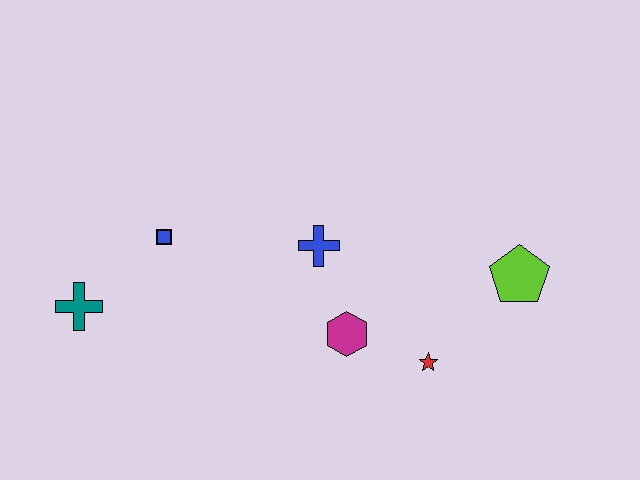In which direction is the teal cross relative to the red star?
The teal cross is to the left of the red star.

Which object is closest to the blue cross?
The magenta hexagon is closest to the blue cross.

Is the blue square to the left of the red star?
Yes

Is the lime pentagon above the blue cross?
No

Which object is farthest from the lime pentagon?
The teal cross is farthest from the lime pentagon.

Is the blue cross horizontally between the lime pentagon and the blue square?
Yes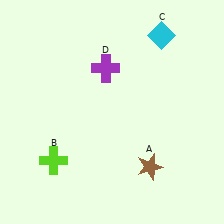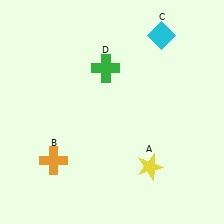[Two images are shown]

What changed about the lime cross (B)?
In Image 1, B is lime. In Image 2, it changed to orange.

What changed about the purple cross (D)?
In Image 1, D is purple. In Image 2, it changed to green.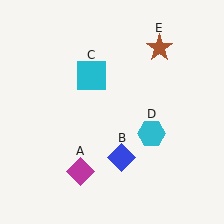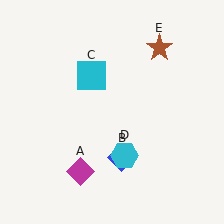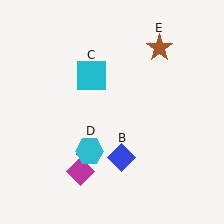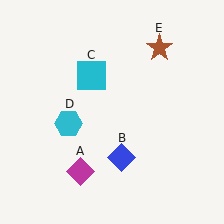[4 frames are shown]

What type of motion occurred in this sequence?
The cyan hexagon (object D) rotated clockwise around the center of the scene.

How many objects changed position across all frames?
1 object changed position: cyan hexagon (object D).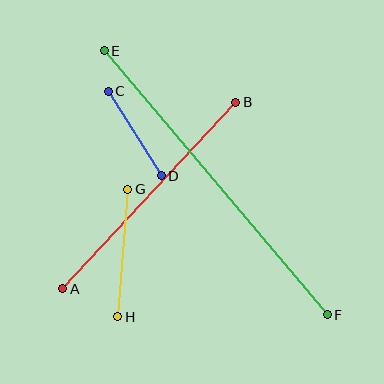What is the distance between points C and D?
The distance is approximately 100 pixels.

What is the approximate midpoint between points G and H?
The midpoint is at approximately (123, 253) pixels.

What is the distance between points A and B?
The distance is approximately 254 pixels.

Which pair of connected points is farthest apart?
Points E and F are farthest apart.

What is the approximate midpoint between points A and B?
The midpoint is at approximately (149, 195) pixels.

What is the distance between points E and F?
The distance is approximately 346 pixels.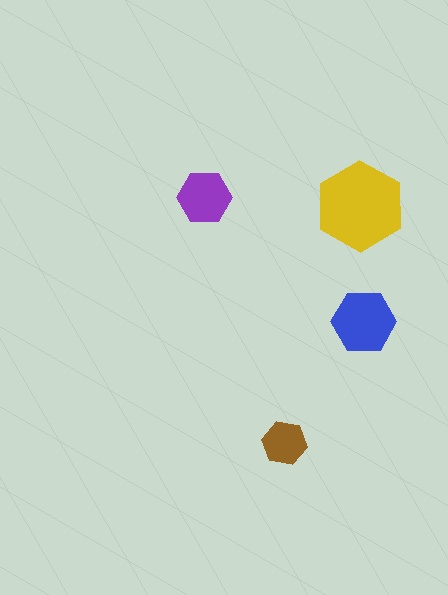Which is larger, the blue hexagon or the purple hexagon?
The blue one.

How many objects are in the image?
There are 4 objects in the image.